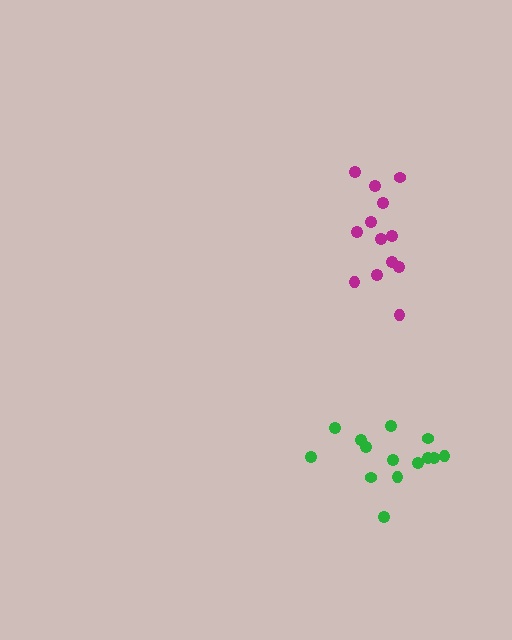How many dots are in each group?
Group 1: 14 dots, Group 2: 13 dots (27 total).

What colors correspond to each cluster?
The clusters are colored: green, magenta.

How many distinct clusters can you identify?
There are 2 distinct clusters.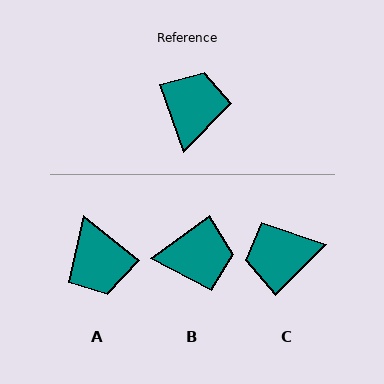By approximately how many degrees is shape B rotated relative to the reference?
Approximately 73 degrees clockwise.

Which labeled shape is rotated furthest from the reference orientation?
A, about 148 degrees away.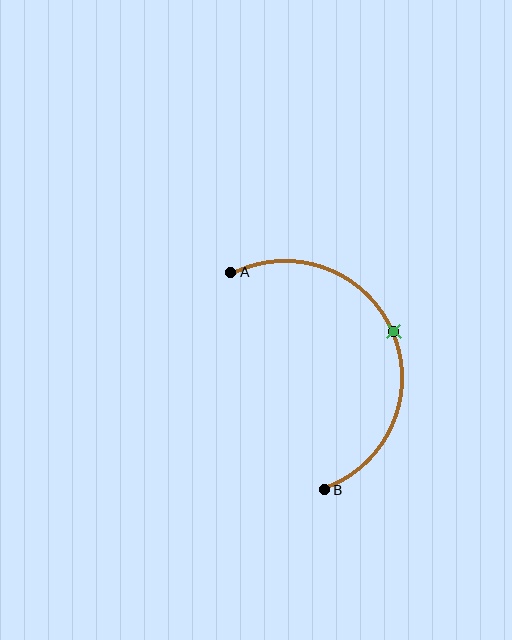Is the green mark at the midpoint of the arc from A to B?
Yes. The green mark lies on the arc at equal arc-length from both A and B — it is the arc midpoint.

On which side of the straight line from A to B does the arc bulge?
The arc bulges to the right of the straight line connecting A and B.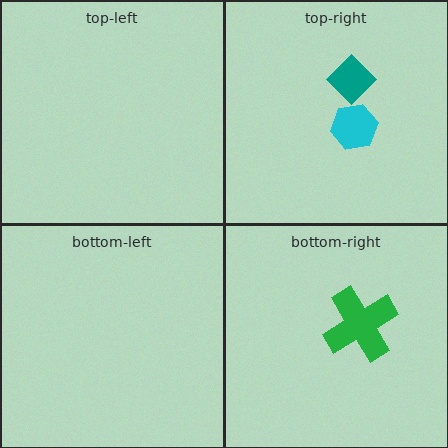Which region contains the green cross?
The bottom-right region.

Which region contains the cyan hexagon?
The top-right region.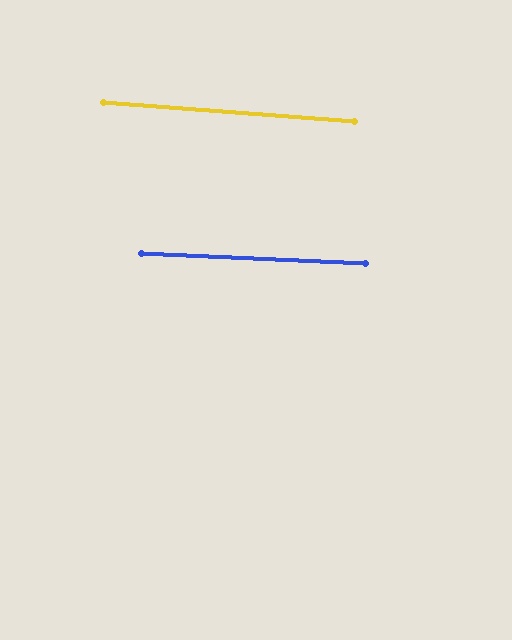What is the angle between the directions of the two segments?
Approximately 2 degrees.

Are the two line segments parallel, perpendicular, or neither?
Parallel — their directions differ by only 1.7°.